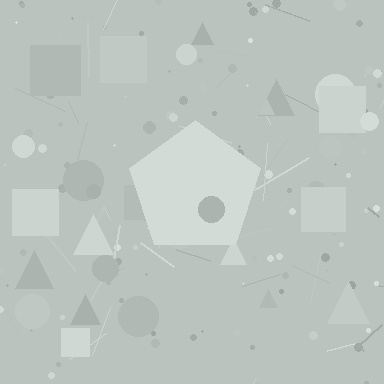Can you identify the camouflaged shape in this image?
The camouflaged shape is a pentagon.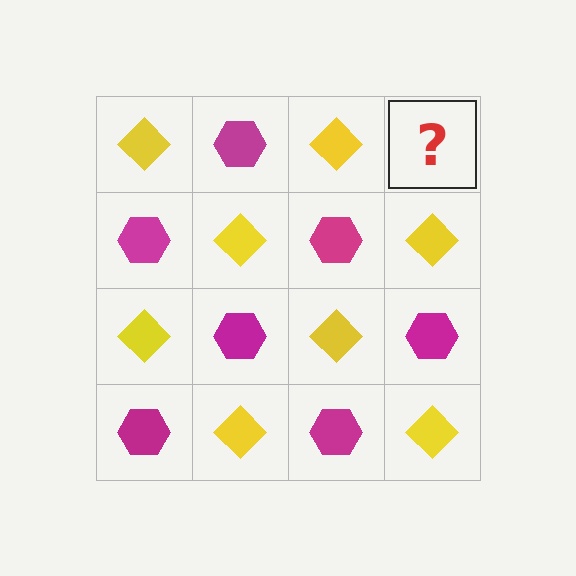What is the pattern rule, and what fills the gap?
The rule is that it alternates yellow diamond and magenta hexagon in a checkerboard pattern. The gap should be filled with a magenta hexagon.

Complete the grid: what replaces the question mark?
The question mark should be replaced with a magenta hexagon.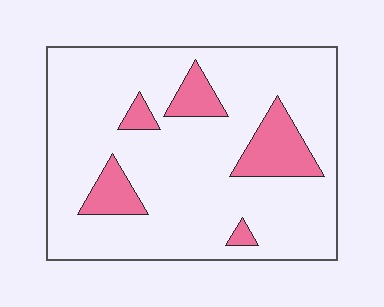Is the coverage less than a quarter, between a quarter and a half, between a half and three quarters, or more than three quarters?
Less than a quarter.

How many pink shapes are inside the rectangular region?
5.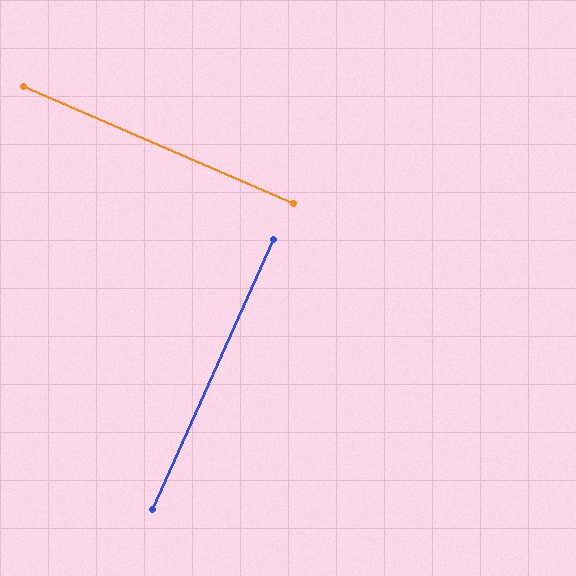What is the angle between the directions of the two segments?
Approximately 89 degrees.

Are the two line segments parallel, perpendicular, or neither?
Perpendicular — they meet at approximately 89°.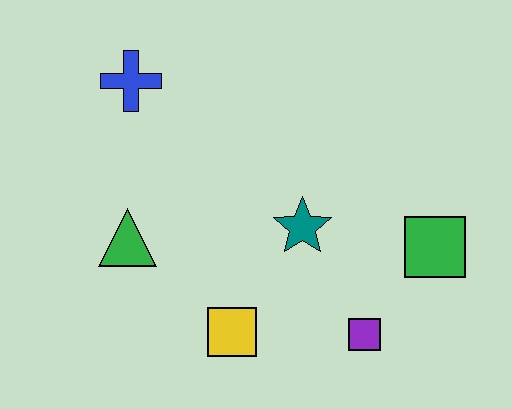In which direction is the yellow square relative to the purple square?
The yellow square is to the left of the purple square.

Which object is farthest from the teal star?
The blue cross is farthest from the teal star.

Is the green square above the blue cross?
No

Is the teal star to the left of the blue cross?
No